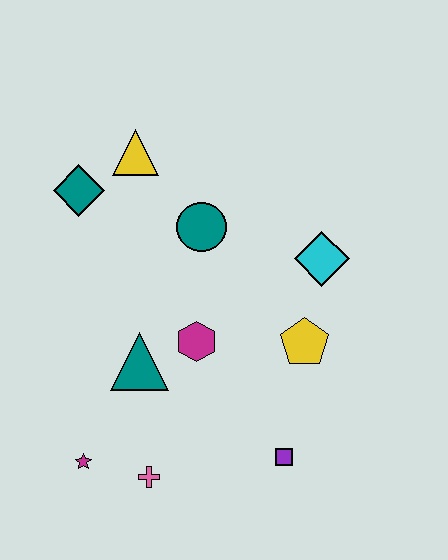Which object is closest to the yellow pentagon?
The cyan diamond is closest to the yellow pentagon.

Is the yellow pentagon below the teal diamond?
Yes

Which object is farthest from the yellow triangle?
The purple square is farthest from the yellow triangle.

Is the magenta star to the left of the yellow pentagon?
Yes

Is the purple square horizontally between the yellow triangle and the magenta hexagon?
No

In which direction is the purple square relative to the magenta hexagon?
The purple square is below the magenta hexagon.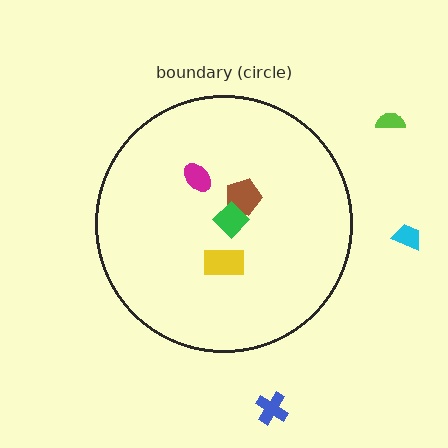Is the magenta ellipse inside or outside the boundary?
Inside.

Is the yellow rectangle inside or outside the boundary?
Inside.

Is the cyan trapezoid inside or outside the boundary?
Outside.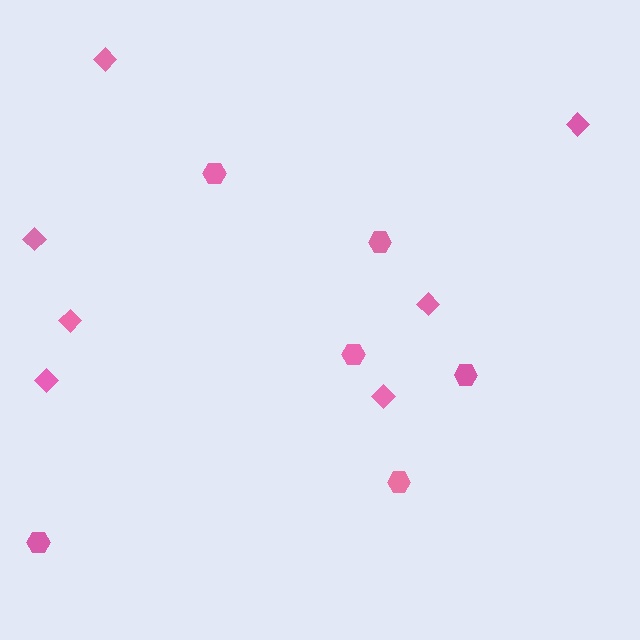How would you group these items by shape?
There are 2 groups: one group of diamonds (7) and one group of hexagons (6).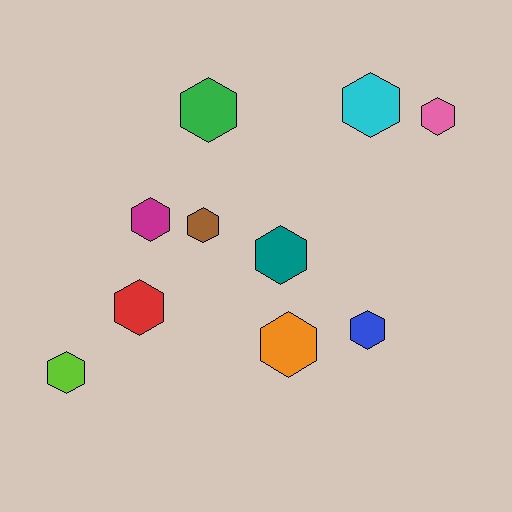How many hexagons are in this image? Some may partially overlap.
There are 10 hexagons.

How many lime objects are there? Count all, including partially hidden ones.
There is 1 lime object.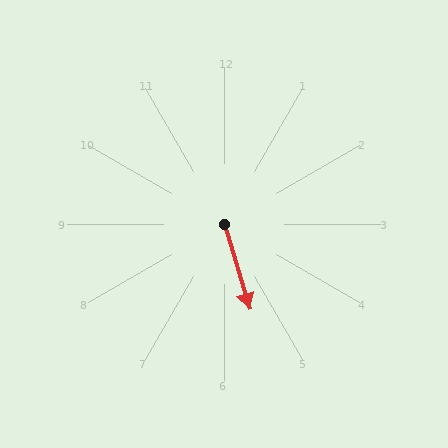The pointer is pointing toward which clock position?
Roughly 5 o'clock.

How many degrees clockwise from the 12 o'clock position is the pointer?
Approximately 163 degrees.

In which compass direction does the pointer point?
South.